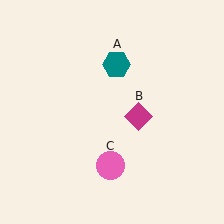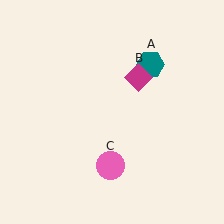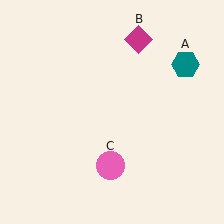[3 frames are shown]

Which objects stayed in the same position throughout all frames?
Pink circle (object C) remained stationary.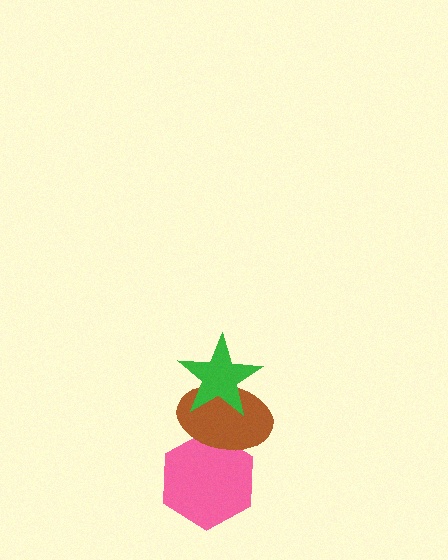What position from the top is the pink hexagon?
The pink hexagon is 3rd from the top.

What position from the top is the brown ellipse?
The brown ellipse is 2nd from the top.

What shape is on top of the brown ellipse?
The green star is on top of the brown ellipse.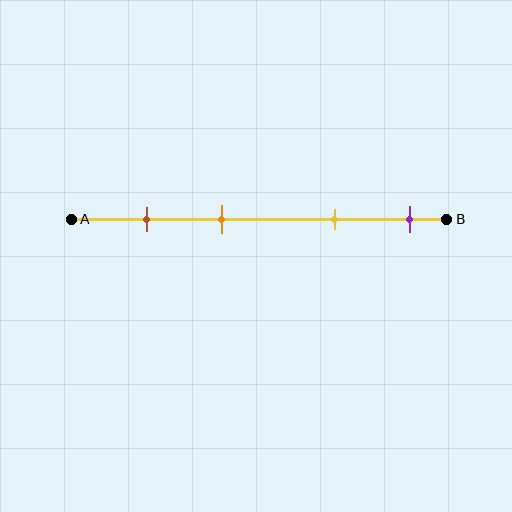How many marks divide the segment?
There are 4 marks dividing the segment.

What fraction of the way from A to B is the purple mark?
The purple mark is approximately 90% (0.9) of the way from A to B.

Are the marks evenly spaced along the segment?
No, the marks are not evenly spaced.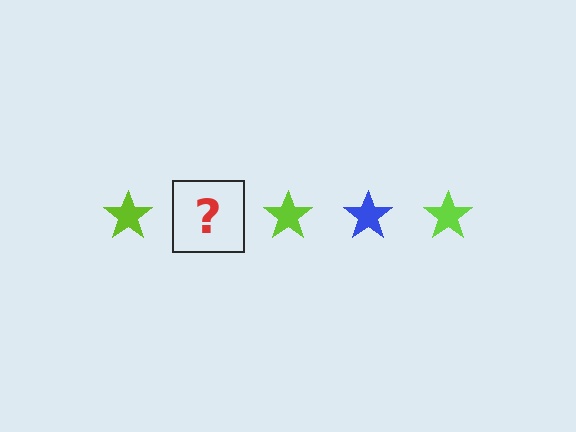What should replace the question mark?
The question mark should be replaced with a blue star.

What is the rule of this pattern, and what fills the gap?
The rule is that the pattern cycles through lime, blue stars. The gap should be filled with a blue star.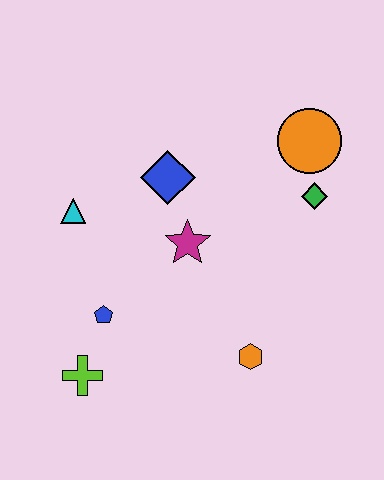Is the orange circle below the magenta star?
No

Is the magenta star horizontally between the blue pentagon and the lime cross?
No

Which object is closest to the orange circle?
The green diamond is closest to the orange circle.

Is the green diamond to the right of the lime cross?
Yes